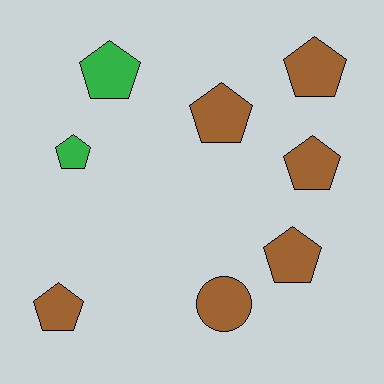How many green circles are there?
There are no green circles.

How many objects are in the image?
There are 8 objects.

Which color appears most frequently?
Brown, with 6 objects.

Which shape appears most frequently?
Pentagon, with 7 objects.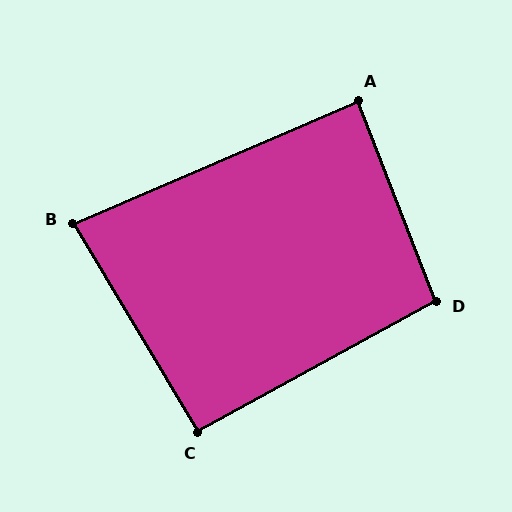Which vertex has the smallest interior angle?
B, at approximately 83 degrees.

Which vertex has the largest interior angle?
D, at approximately 97 degrees.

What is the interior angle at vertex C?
Approximately 92 degrees (approximately right).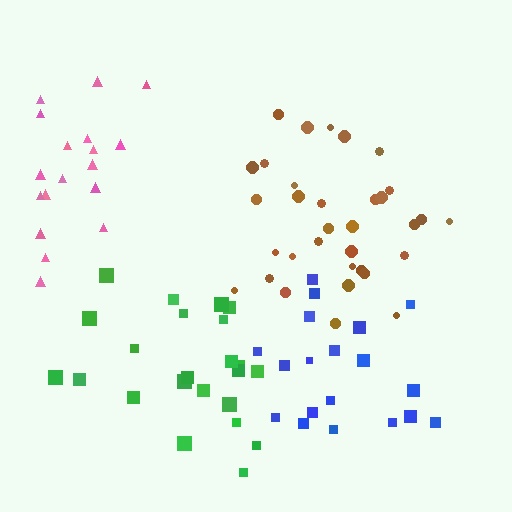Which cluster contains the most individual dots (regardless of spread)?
Brown (33).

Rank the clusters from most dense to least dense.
blue, brown, green, pink.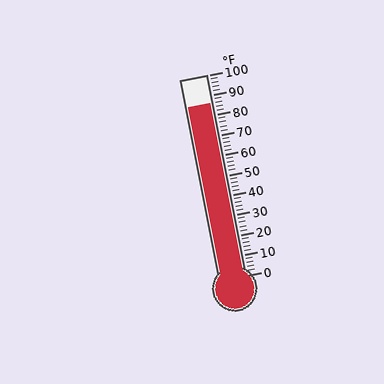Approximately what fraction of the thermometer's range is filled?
The thermometer is filled to approximately 85% of its range.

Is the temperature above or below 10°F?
The temperature is above 10°F.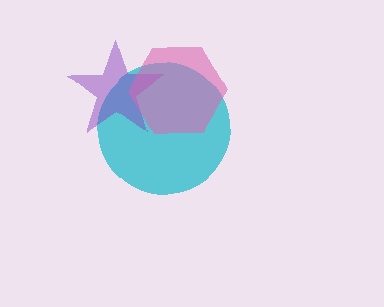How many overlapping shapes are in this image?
There are 3 overlapping shapes in the image.